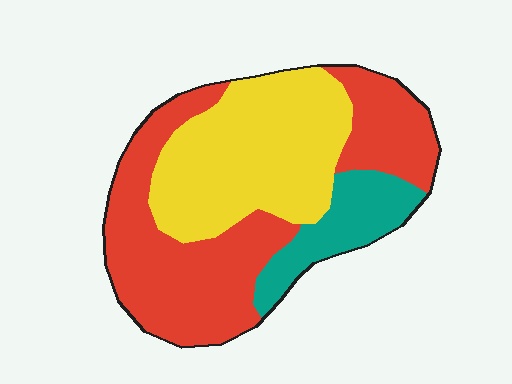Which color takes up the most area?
Red, at roughly 50%.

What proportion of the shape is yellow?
Yellow covers around 40% of the shape.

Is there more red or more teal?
Red.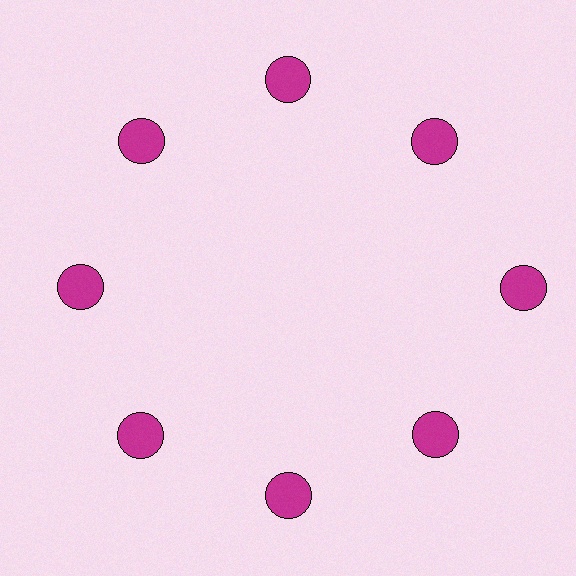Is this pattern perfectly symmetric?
No. The 8 magenta circles are arranged in a ring, but one element near the 3 o'clock position is pushed outward from the center, breaking the 8-fold rotational symmetry.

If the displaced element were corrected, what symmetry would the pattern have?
It would have 8-fold rotational symmetry — the pattern would map onto itself every 45 degrees.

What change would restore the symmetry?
The symmetry would be restored by moving it inward, back onto the ring so that all 8 circles sit at equal angles and equal distance from the center.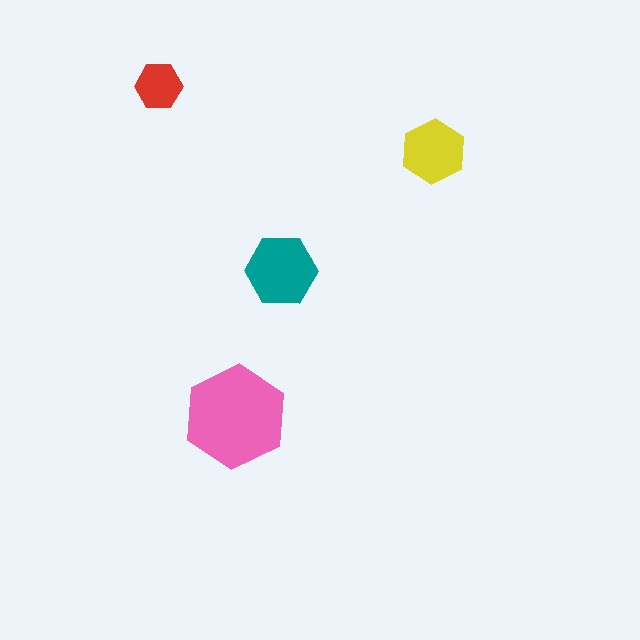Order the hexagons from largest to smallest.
the pink one, the teal one, the yellow one, the red one.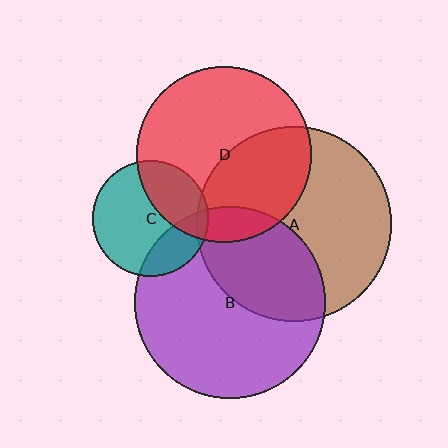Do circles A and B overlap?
Yes.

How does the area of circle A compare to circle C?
Approximately 2.8 times.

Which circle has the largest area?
Circle A (brown).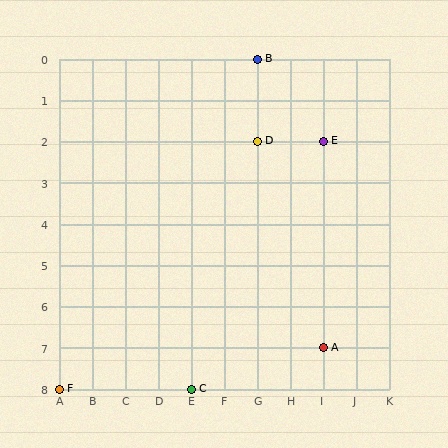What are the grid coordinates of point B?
Point B is at grid coordinates (G, 0).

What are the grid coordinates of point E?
Point E is at grid coordinates (I, 2).